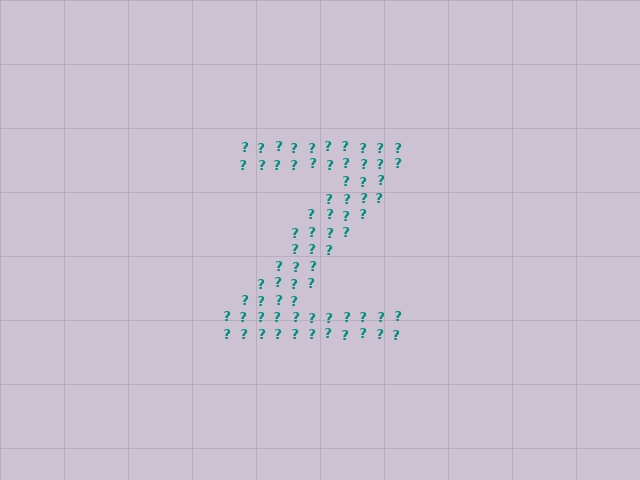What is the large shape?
The large shape is the letter Z.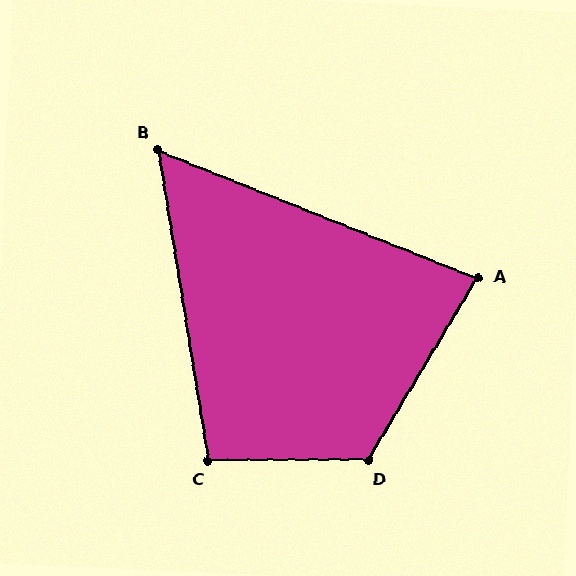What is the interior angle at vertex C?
Approximately 99 degrees (obtuse).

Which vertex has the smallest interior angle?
B, at approximately 59 degrees.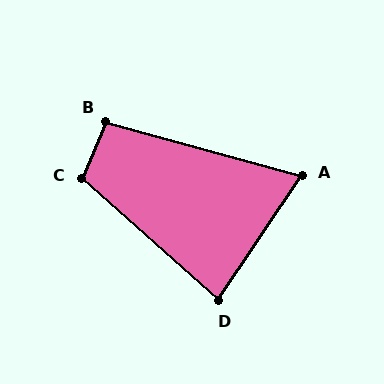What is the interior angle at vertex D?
Approximately 82 degrees (acute).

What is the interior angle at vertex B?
Approximately 98 degrees (obtuse).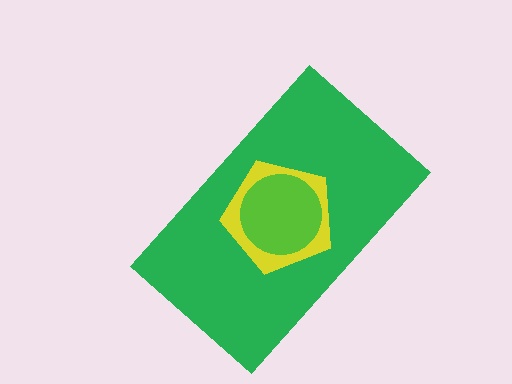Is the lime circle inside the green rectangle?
Yes.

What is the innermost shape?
The lime circle.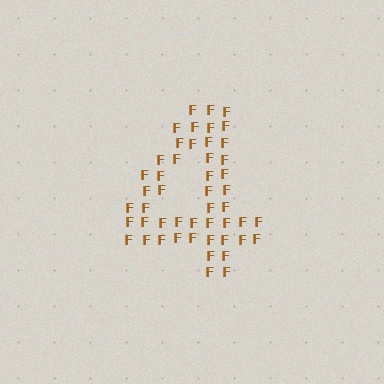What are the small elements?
The small elements are letter F's.